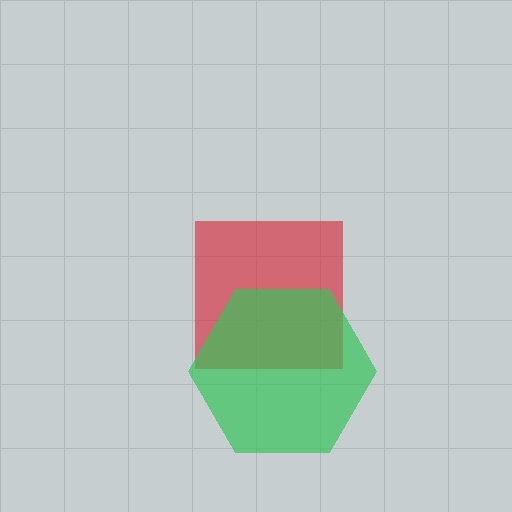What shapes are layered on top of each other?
The layered shapes are: a red square, a green hexagon.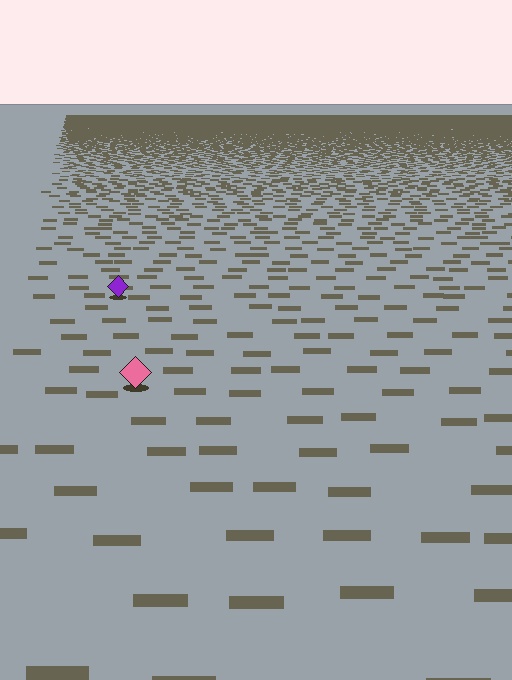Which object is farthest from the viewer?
The purple diamond is farthest from the viewer. It appears smaller and the ground texture around it is denser.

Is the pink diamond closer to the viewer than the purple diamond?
Yes. The pink diamond is closer — you can tell from the texture gradient: the ground texture is coarser near it.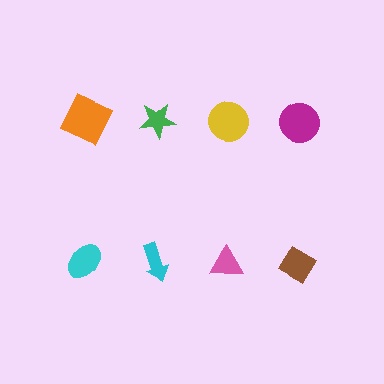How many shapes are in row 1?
4 shapes.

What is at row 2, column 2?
A cyan arrow.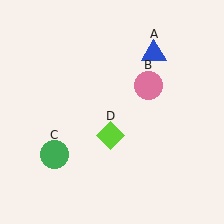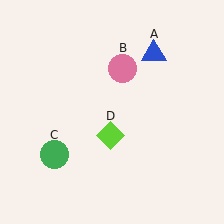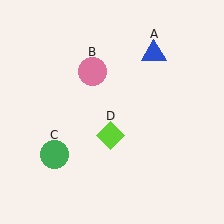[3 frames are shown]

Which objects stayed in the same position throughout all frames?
Blue triangle (object A) and green circle (object C) and lime diamond (object D) remained stationary.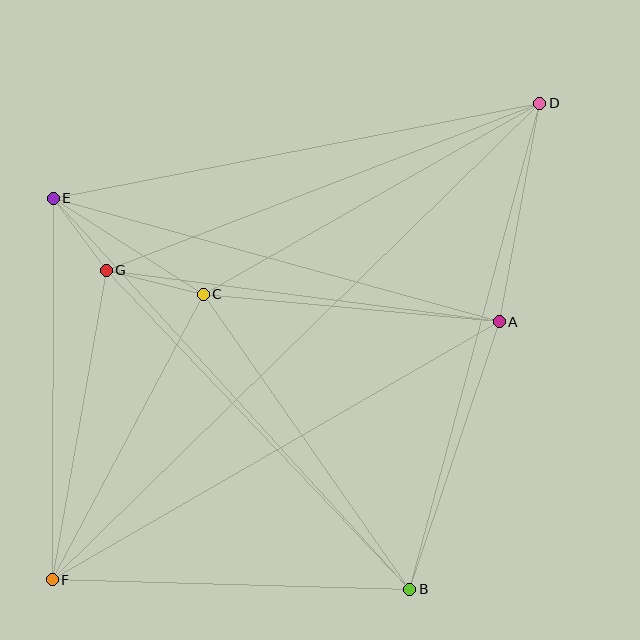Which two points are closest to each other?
Points E and G are closest to each other.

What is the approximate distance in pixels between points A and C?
The distance between A and C is approximately 297 pixels.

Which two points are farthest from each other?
Points D and F are farthest from each other.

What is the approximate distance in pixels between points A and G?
The distance between A and G is approximately 397 pixels.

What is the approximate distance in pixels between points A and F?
The distance between A and F is approximately 517 pixels.